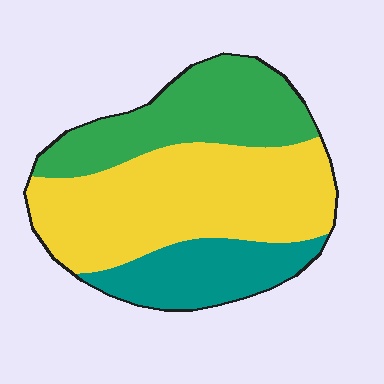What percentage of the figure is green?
Green takes up about one third (1/3) of the figure.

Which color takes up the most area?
Yellow, at roughly 50%.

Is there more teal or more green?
Green.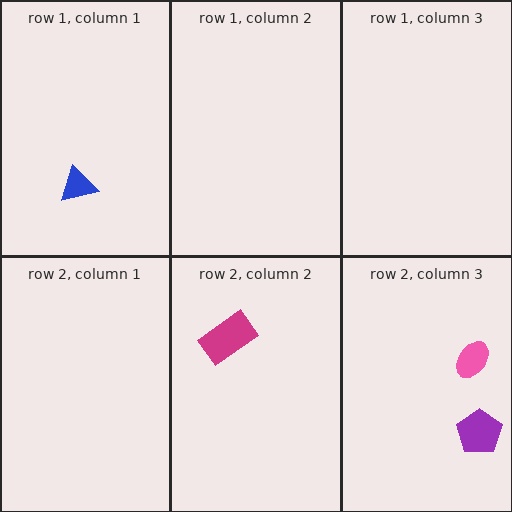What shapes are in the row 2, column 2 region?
The magenta rectangle.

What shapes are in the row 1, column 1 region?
The blue triangle.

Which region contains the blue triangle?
The row 1, column 1 region.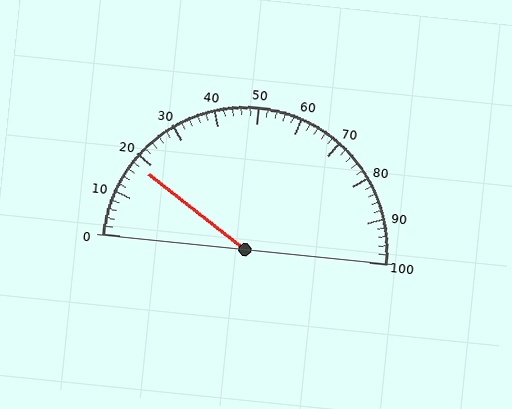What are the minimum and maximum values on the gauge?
The gauge ranges from 0 to 100.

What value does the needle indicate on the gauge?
The needle indicates approximately 18.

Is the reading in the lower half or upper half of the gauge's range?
The reading is in the lower half of the range (0 to 100).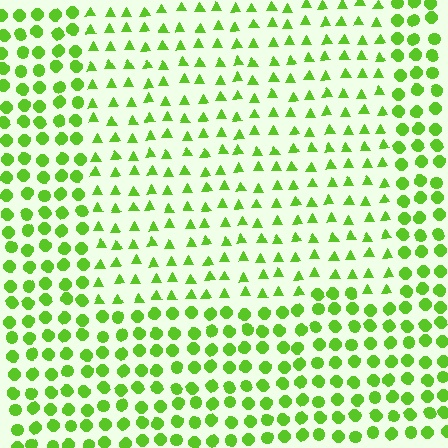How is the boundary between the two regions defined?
The boundary is defined by a change in element shape: triangles inside vs. circles outside. All elements share the same color and spacing.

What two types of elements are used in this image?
The image uses triangles inside the rectangle region and circles outside it.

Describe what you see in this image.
The image is filled with small lime elements arranged in a uniform grid. A rectangle-shaped region contains triangles, while the surrounding area contains circles. The boundary is defined purely by the change in element shape.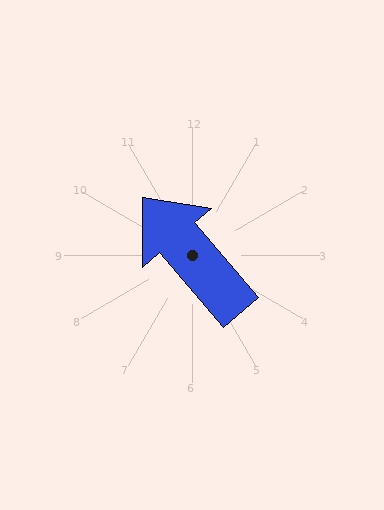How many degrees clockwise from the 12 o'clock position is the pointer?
Approximately 320 degrees.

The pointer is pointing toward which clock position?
Roughly 11 o'clock.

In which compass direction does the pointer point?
Northwest.